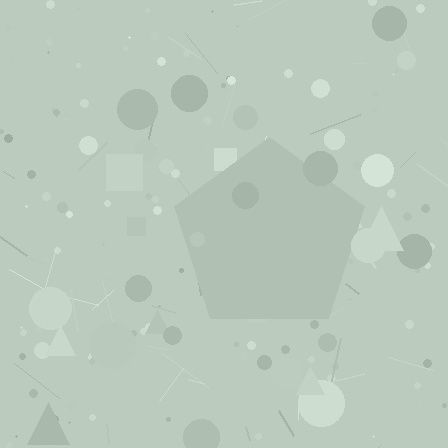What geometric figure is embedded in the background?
A pentagon is embedded in the background.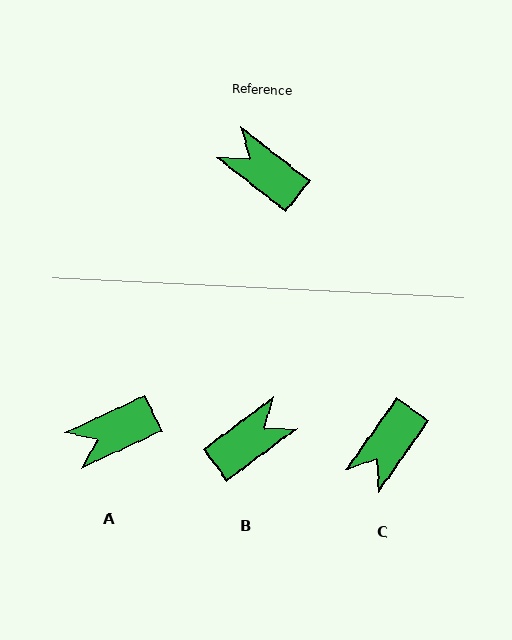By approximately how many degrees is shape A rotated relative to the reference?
Approximately 63 degrees counter-clockwise.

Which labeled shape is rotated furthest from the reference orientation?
B, about 106 degrees away.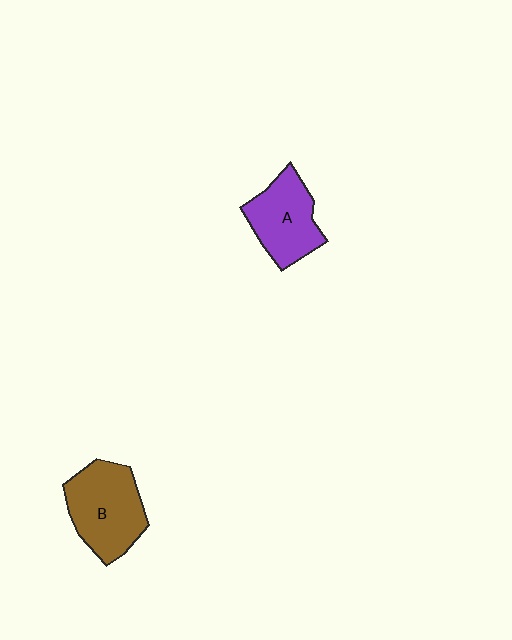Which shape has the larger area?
Shape B (brown).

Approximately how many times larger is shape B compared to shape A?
Approximately 1.2 times.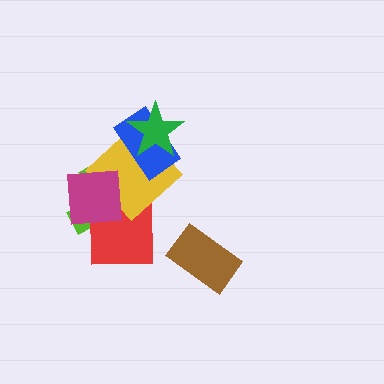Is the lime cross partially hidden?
Yes, it is partially covered by another shape.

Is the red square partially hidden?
Yes, it is partially covered by another shape.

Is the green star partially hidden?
No, no other shape covers it.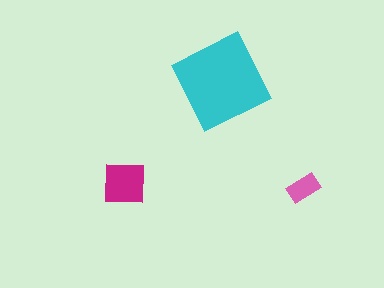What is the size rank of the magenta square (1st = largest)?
2nd.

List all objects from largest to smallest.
The cyan square, the magenta square, the pink rectangle.